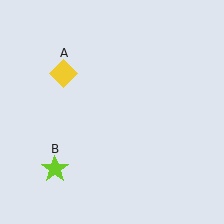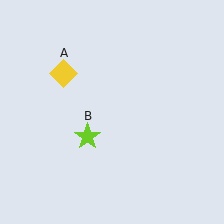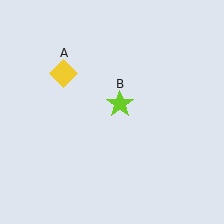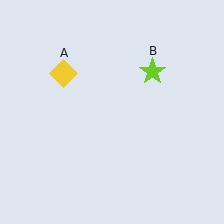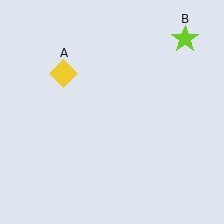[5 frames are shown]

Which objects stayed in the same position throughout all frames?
Yellow diamond (object A) remained stationary.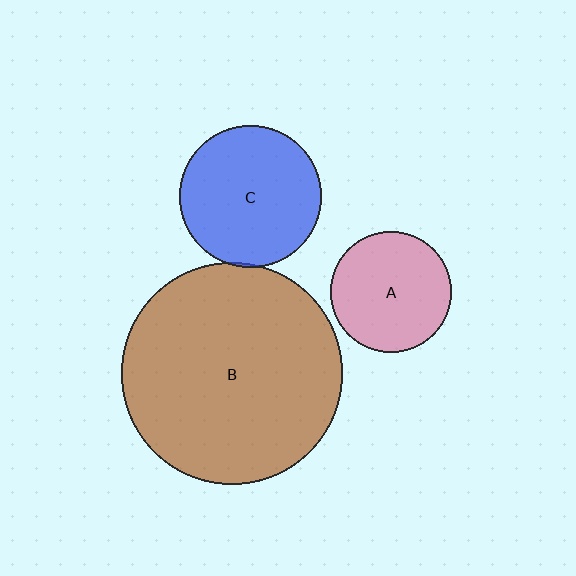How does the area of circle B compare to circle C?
Approximately 2.4 times.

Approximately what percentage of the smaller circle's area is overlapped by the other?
Approximately 5%.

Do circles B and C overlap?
Yes.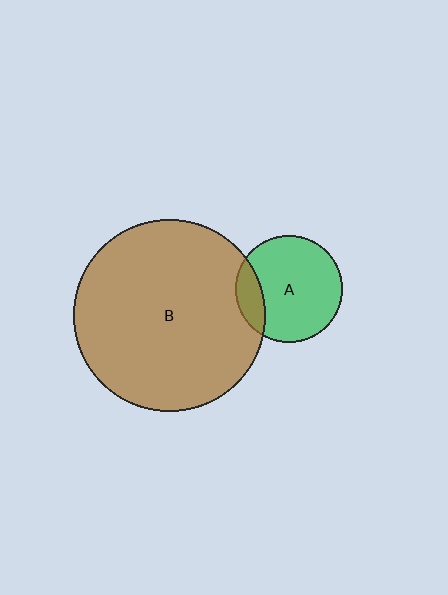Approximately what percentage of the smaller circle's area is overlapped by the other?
Approximately 15%.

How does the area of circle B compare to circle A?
Approximately 3.2 times.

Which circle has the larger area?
Circle B (brown).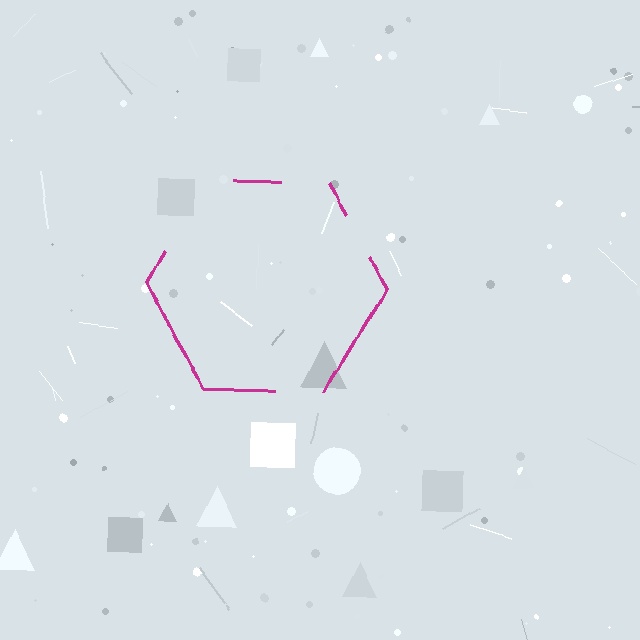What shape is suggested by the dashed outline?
The dashed outline suggests a hexagon.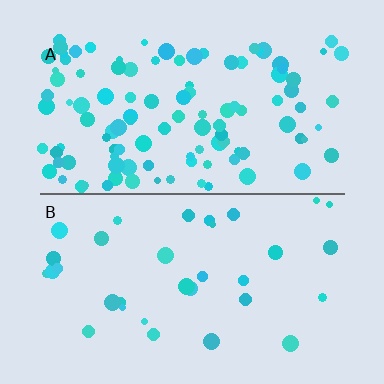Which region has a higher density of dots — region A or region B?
A (the top).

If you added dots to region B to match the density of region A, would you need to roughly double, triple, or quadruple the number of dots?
Approximately triple.